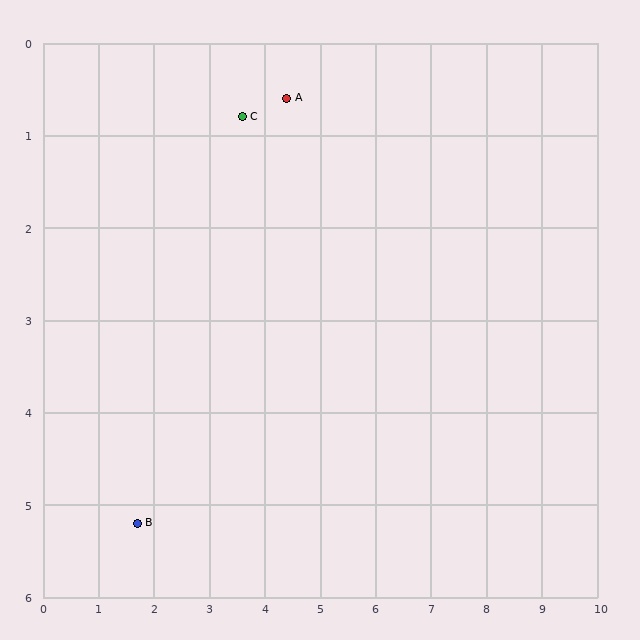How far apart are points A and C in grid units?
Points A and C are about 0.8 grid units apart.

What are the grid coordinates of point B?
Point B is at approximately (1.7, 5.2).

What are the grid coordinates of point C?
Point C is at approximately (3.6, 0.8).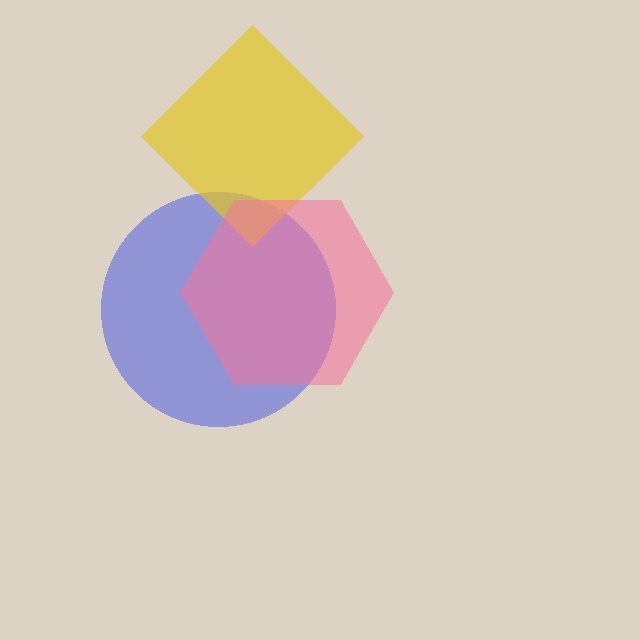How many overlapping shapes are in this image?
There are 3 overlapping shapes in the image.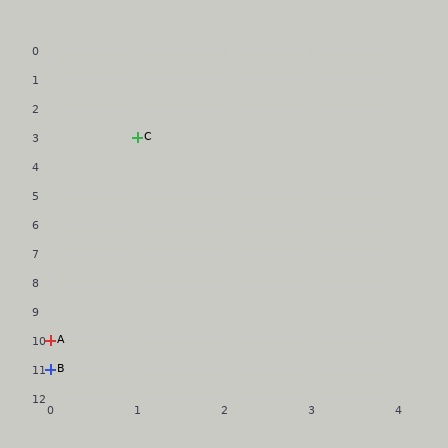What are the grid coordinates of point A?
Point A is at grid coordinates (0, 10).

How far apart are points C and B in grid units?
Points C and B are 1 column and 8 rows apart (about 8.1 grid units diagonally).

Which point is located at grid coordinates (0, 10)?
Point A is at (0, 10).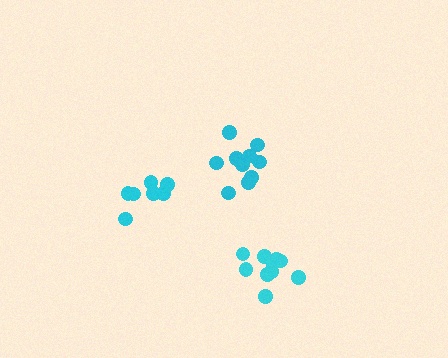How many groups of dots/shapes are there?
There are 3 groups.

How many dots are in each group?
Group 1: 10 dots, Group 2: 7 dots, Group 3: 10 dots (27 total).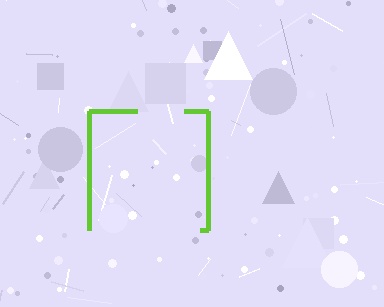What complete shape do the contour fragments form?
The contour fragments form a square.